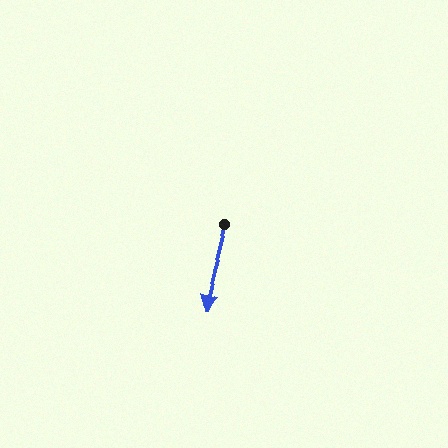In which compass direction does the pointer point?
South.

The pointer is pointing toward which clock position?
Roughly 6 o'clock.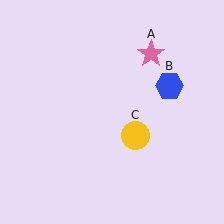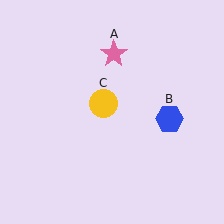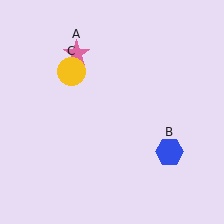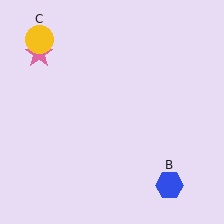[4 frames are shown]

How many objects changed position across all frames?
3 objects changed position: pink star (object A), blue hexagon (object B), yellow circle (object C).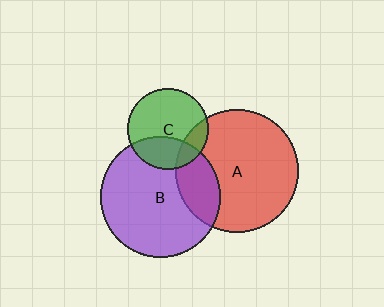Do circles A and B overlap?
Yes.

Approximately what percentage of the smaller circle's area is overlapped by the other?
Approximately 25%.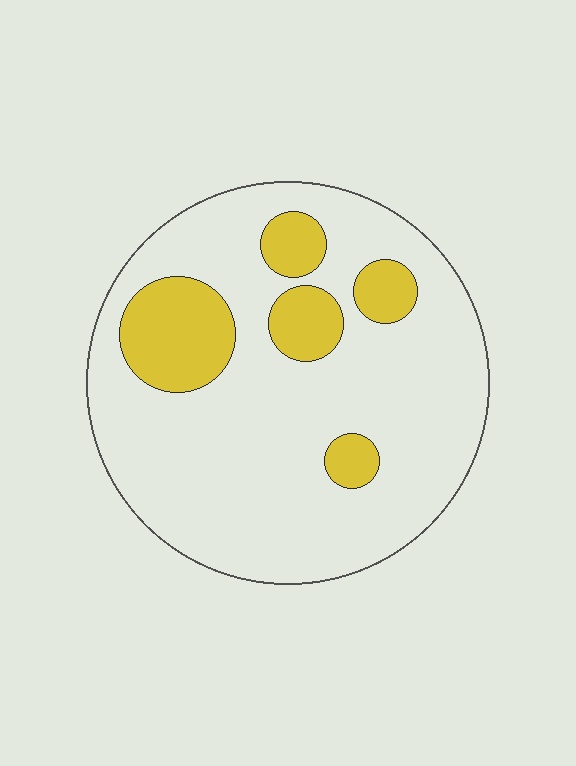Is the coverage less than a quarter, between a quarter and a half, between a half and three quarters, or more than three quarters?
Less than a quarter.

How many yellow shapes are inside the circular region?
5.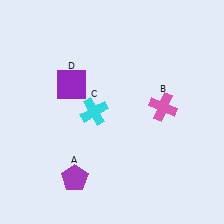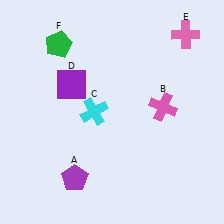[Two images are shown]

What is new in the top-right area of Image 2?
A pink cross (E) was added in the top-right area of Image 2.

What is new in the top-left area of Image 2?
A green pentagon (F) was added in the top-left area of Image 2.